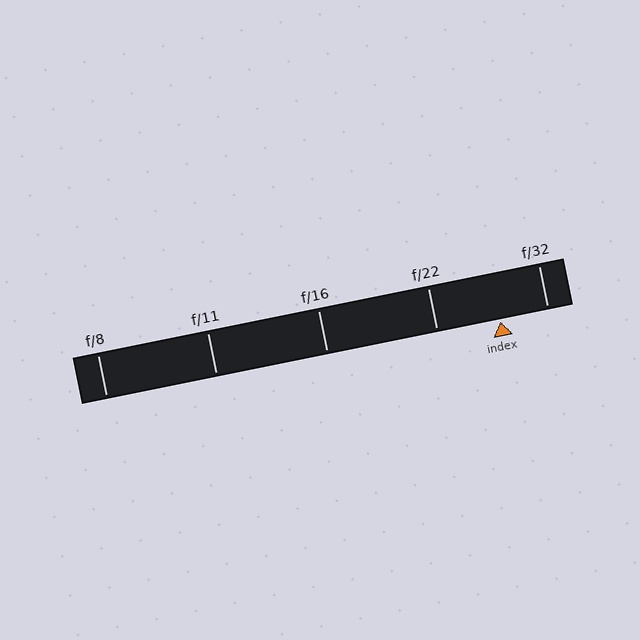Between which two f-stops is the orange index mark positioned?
The index mark is between f/22 and f/32.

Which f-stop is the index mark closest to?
The index mark is closest to f/32.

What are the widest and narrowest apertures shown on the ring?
The widest aperture shown is f/8 and the narrowest is f/32.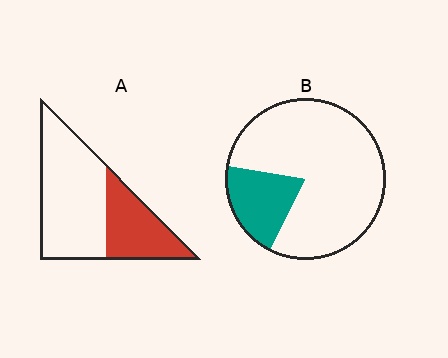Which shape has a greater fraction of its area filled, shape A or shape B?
Shape A.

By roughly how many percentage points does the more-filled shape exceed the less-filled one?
By roughly 15 percentage points (A over B).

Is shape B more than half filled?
No.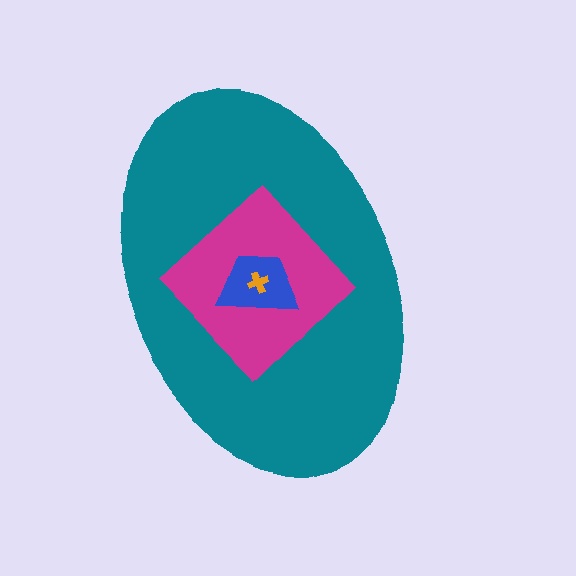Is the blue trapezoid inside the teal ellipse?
Yes.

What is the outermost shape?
The teal ellipse.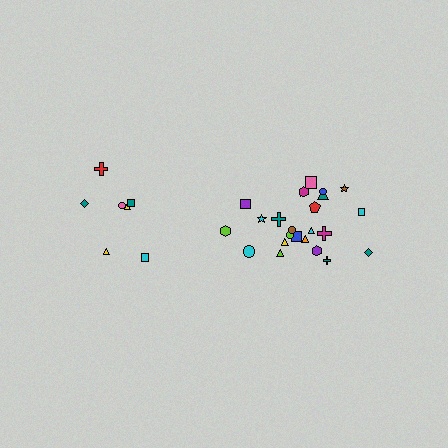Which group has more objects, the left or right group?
The right group.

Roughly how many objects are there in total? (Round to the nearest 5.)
Roughly 30 objects in total.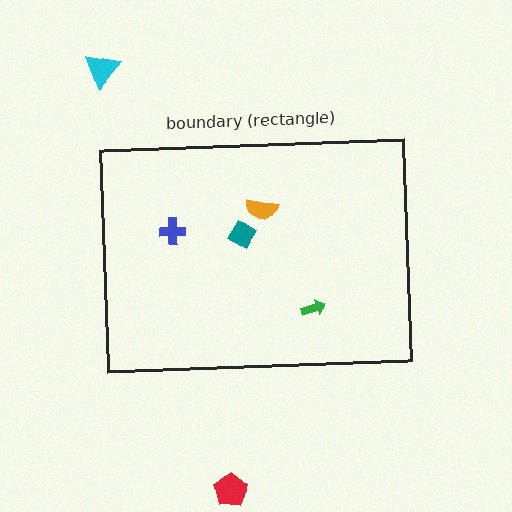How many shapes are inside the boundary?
4 inside, 2 outside.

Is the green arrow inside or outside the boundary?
Inside.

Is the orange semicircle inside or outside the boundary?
Inside.